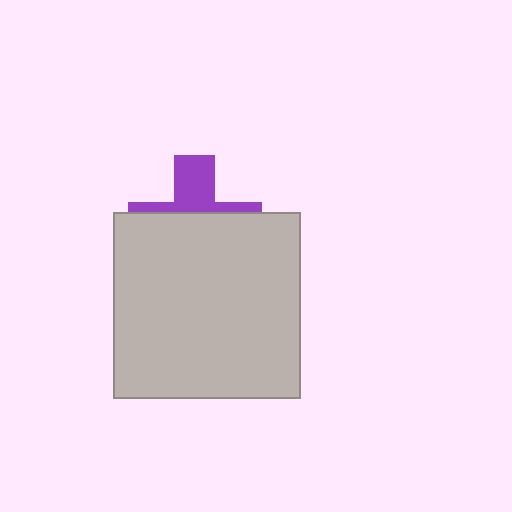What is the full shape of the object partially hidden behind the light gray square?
The partially hidden object is a purple cross.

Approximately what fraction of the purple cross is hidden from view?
Roughly 66% of the purple cross is hidden behind the light gray square.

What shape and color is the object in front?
The object in front is a light gray square.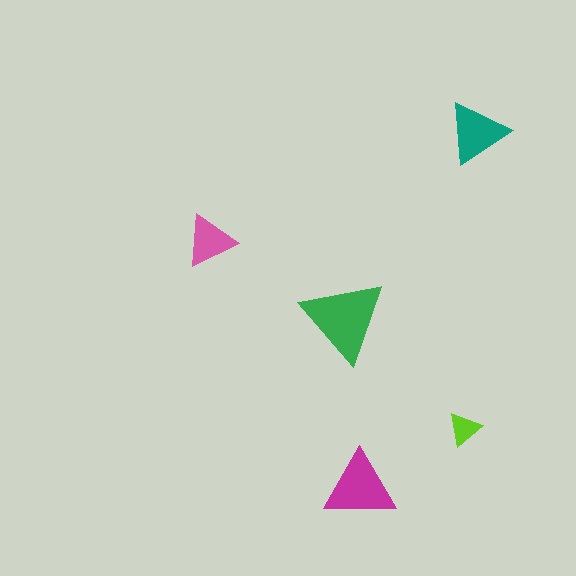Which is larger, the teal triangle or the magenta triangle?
The magenta one.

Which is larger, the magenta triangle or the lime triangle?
The magenta one.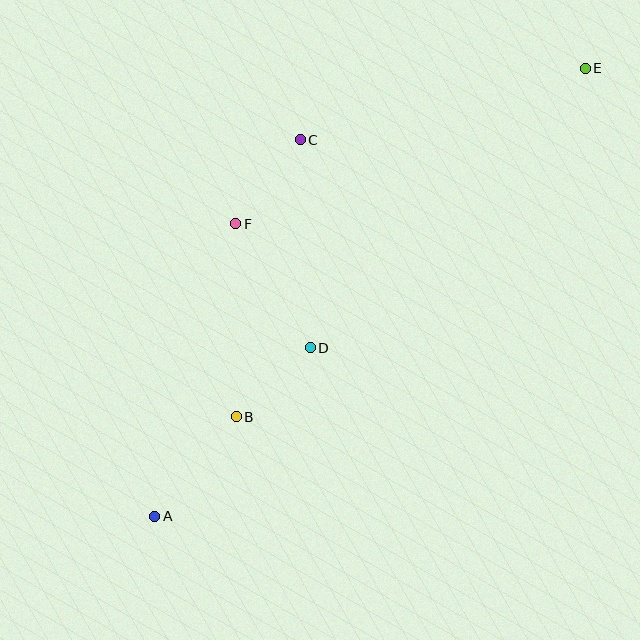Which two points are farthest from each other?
Points A and E are farthest from each other.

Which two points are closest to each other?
Points B and D are closest to each other.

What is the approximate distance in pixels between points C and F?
The distance between C and F is approximately 106 pixels.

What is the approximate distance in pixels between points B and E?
The distance between B and E is approximately 493 pixels.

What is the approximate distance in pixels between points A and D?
The distance between A and D is approximately 229 pixels.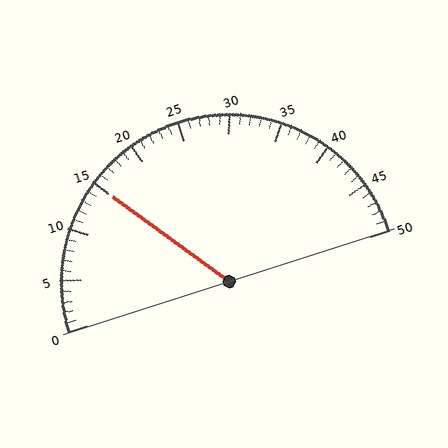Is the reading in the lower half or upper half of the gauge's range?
The reading is in the lower half of the range (0 to 50).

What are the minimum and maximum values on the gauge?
The gauge ranges from 0 to 50.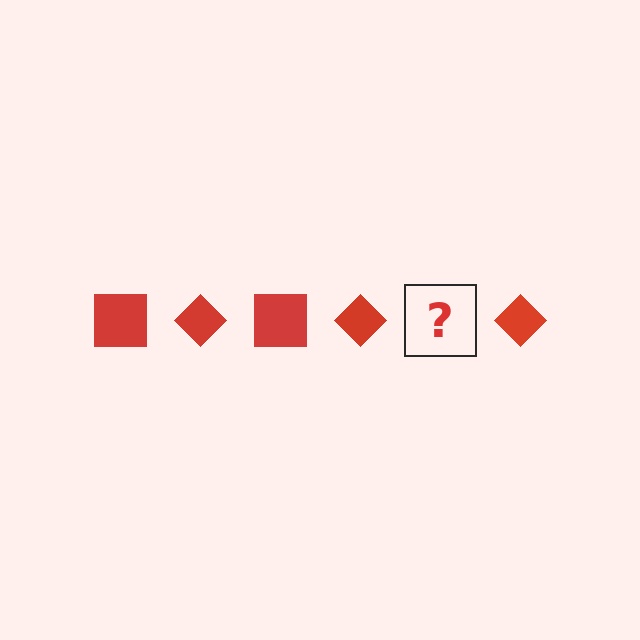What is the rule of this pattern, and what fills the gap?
The rule is that the pattern cycles through square, diamond shapes in red. The gap should be filled with a red square.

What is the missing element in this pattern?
The missing element is a red square.